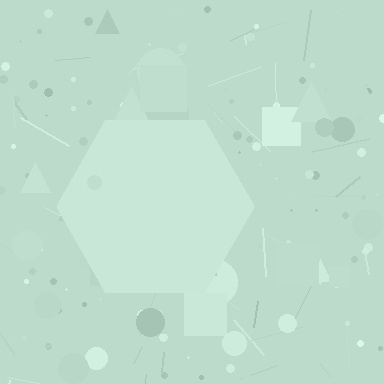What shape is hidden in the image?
A hexagon is hidden in the image.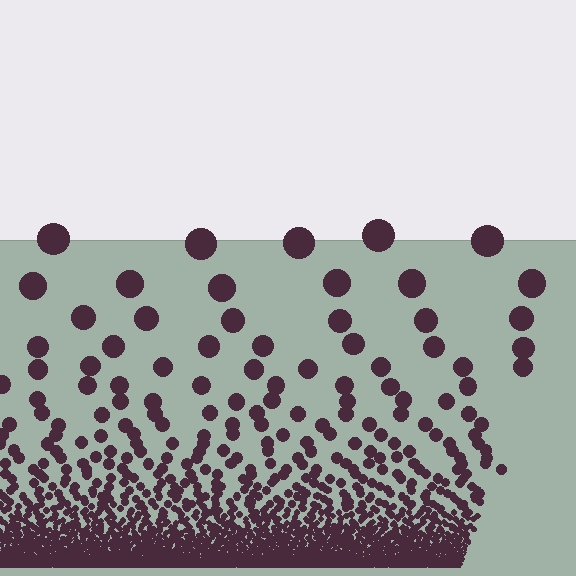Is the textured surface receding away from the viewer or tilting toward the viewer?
The surface appears to tilt toward the viewer. Texture elements get larger and sparser toward the top.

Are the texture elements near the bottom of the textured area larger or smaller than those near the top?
Smaller. The gradient is inverted — elements near the bottom are smaller and denser.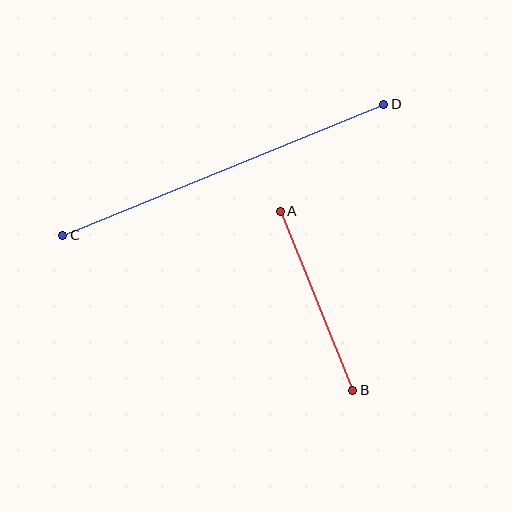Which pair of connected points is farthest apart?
Points C and D are farthest apart.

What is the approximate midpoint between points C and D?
The midpoint is at approximately (223, 170) pixels.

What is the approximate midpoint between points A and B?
The midpoint is at approximately (316, 301) pixels.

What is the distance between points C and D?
The distance is approximately 347 pixels.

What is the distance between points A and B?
The distance is approximately 193 pixels.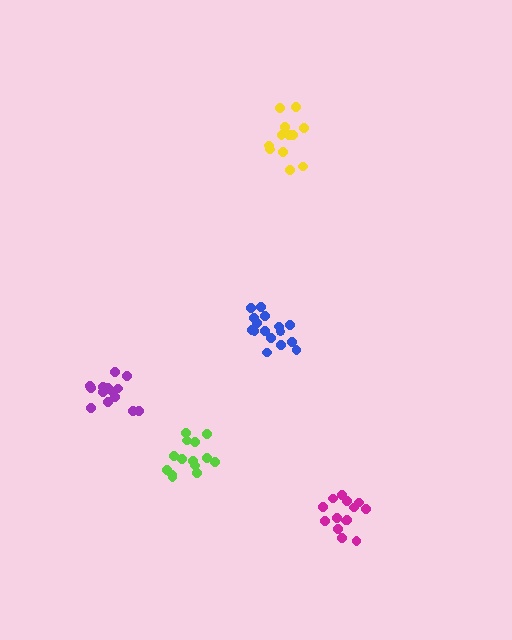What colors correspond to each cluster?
The clusters are colored: yellow, magenta, lime, blue, purple.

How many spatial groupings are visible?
There are 5 spatial groupings.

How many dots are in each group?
Group 1: 12 dots, Group 2: 14 dots, Group 3: 14 dots, Group 4: 16 dots, Group 5: 14 dots (70 total).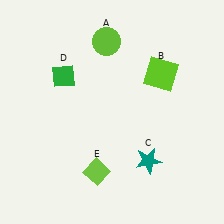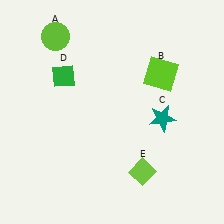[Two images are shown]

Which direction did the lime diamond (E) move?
The lime diamond (E) moved right.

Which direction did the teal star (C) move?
The teal star (C) moved up.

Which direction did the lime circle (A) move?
The lime circle (A) moved left.